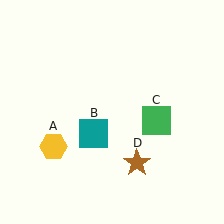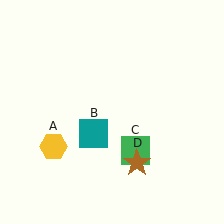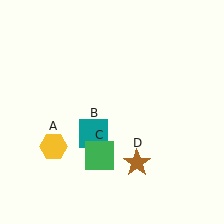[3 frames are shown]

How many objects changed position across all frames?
1 object changed position: green square (object C).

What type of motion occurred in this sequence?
The green square (object C) rotated clockwise around the center of the scene.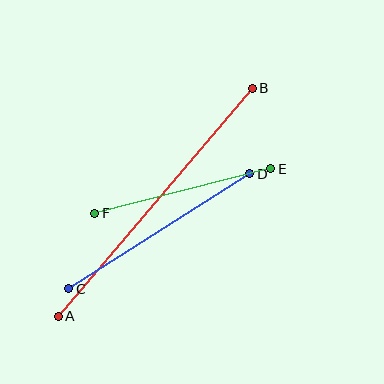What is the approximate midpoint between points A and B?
The midpoint is at approximately (155, 202) pixels.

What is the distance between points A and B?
The distance is approximately 299 pixels.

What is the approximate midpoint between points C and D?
The midpoint is at approximately (159, 231) pixels.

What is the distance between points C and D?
The distance is approximately 214 pixels.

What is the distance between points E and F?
The distance is approximately 182 pixels.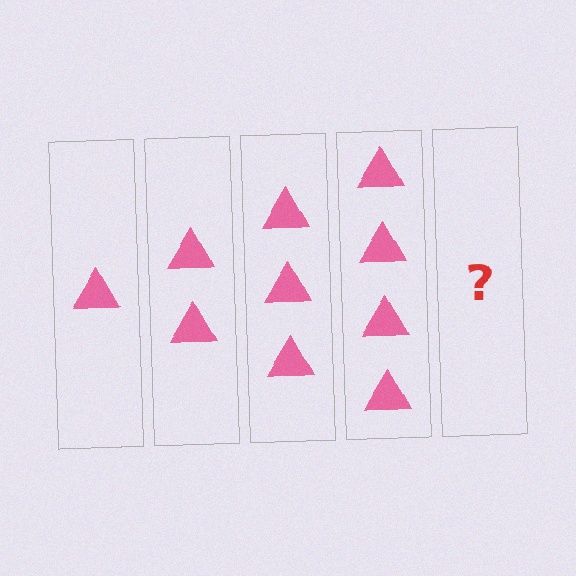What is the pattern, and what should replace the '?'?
The pattern is that each step adds one more triangle. The '?' should be 5 triangles.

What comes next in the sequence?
The next element should be 5 triangles.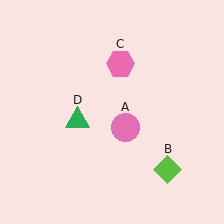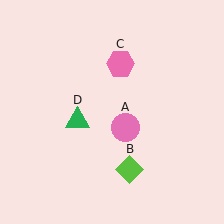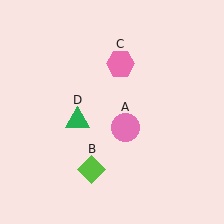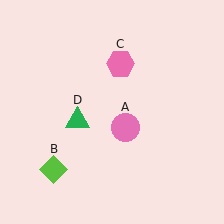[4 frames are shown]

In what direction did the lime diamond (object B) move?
The lime diamond (object B) moved left.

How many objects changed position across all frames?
1 object changed position: lime diamond (object B).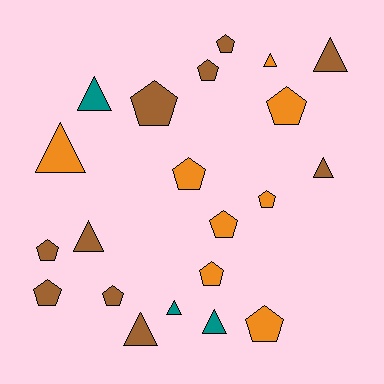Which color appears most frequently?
Brown, with 10 objects.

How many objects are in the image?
There are 21 objects.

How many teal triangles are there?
There are 3 teal triangles.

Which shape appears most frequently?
Pentagon, with 12 objects.